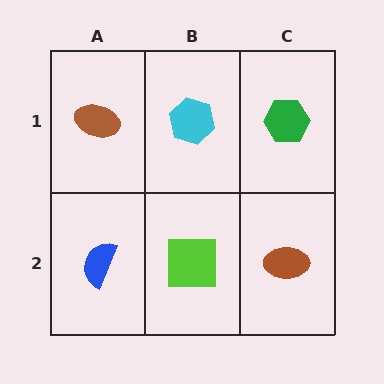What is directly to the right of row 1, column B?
A green hexagon.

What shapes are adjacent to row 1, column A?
A blue semicircle (row 2, column A), a cyan hexagon (row 1, column B).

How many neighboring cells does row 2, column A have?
2.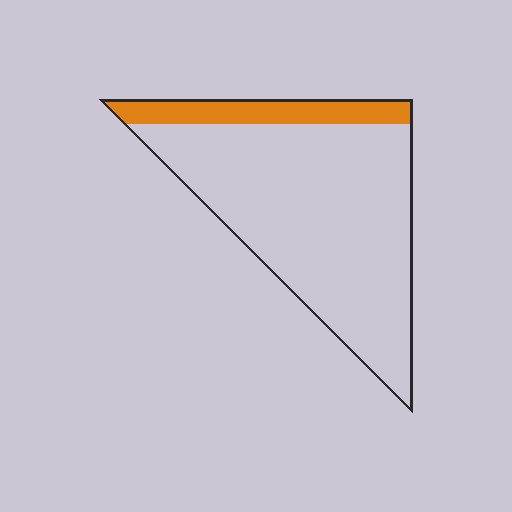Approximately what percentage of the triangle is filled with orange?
Approximately 15%.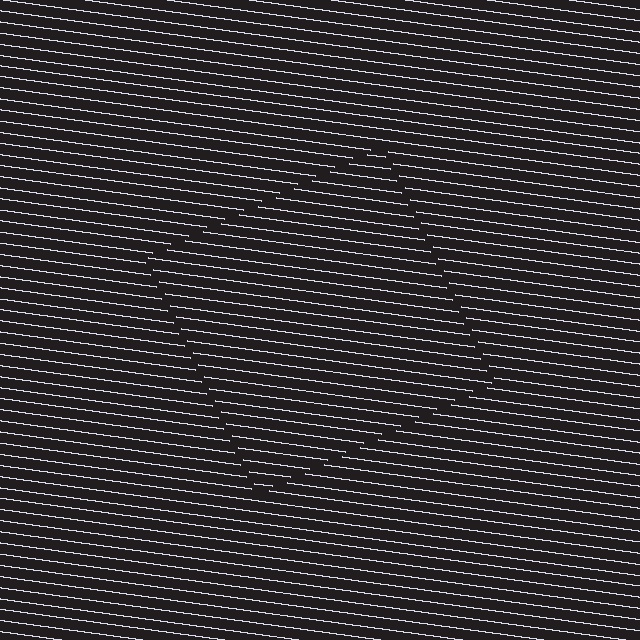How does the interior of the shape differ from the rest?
The interior of the shape contains the same grating, shifted by half a period — the contour is defined by the phase discontinuity where line-ends from the inner and outer gratings abut.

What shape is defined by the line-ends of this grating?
An illusory square. The interior of the shape contains the same grating, shifted by half a period — the contour is defined by the phase discontinuity where line-ends from the inner and outer gratings abut.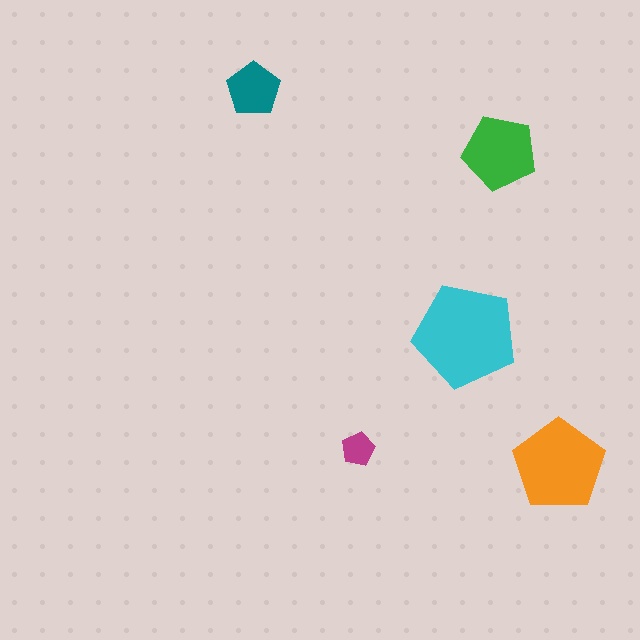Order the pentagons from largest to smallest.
the cyan one, the orange one, the green one, the teal one, the magenta one.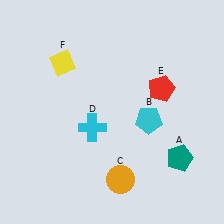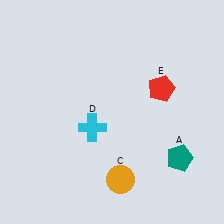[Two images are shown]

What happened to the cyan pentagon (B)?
The cyan pentagon (B) was removed in Image 2. It was in the bottom-right area of Image 1.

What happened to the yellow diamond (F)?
The yellow diamond (F) was removed in Image 2. It was in the top-left area of Image 1.